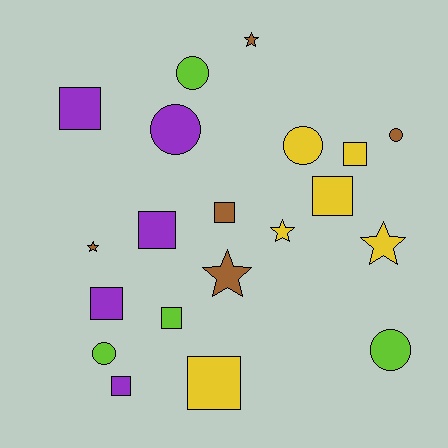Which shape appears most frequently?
Square, with 9 objects.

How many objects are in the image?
There are 20 objects.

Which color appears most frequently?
Yellow, with 6 objects.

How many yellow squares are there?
There are 3 yellow squares.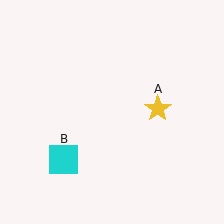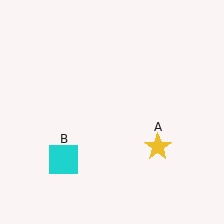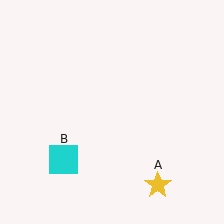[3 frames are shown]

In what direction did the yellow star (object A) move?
The yellow star (object A) moved down.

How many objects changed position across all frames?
1 object changed position: yellow star (object A).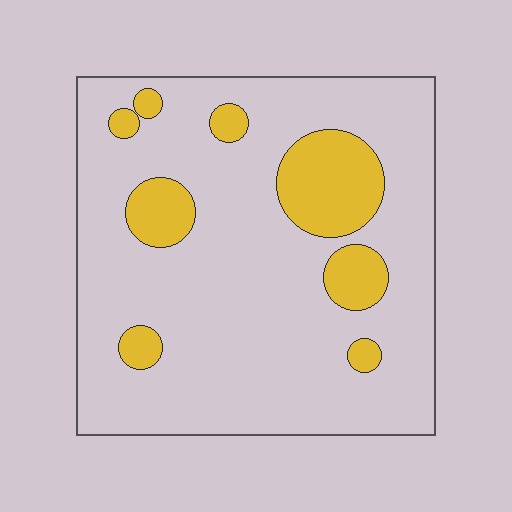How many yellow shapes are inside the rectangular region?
8.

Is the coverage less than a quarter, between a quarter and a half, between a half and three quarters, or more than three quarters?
Less than a quarter.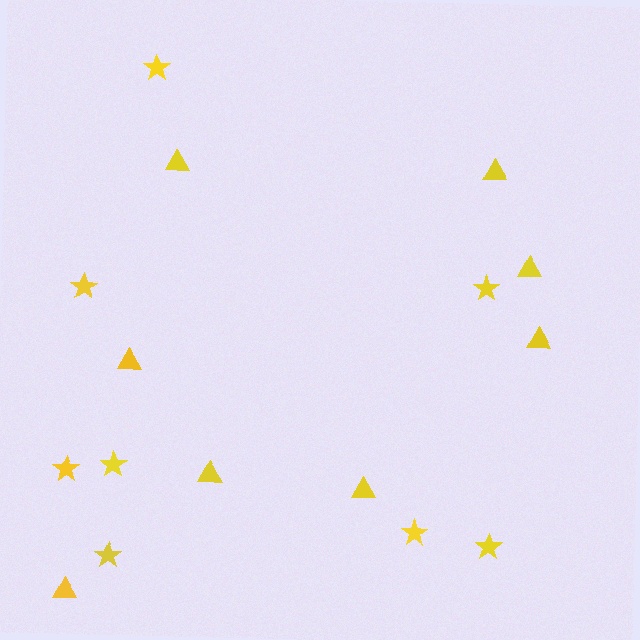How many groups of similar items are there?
There are 2 groups: one group of triangles (8) and one group of stars (8).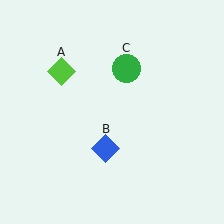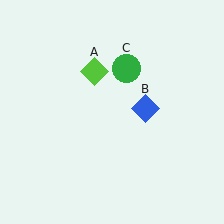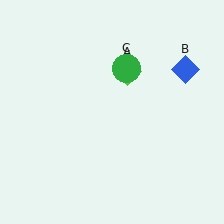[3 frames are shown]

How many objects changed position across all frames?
2 objects changed position: lime diamond (object A), blue diamond (object B).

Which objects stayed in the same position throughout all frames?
Green circle (object C) remained stationary.